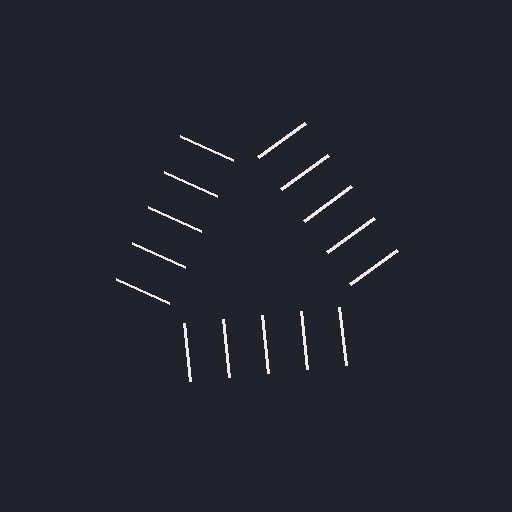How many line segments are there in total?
15 — 5 along each of the 3 edges.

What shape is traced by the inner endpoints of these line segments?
An illusory triangle — the line segments terminate on its edges but no continuous stroke is drawn.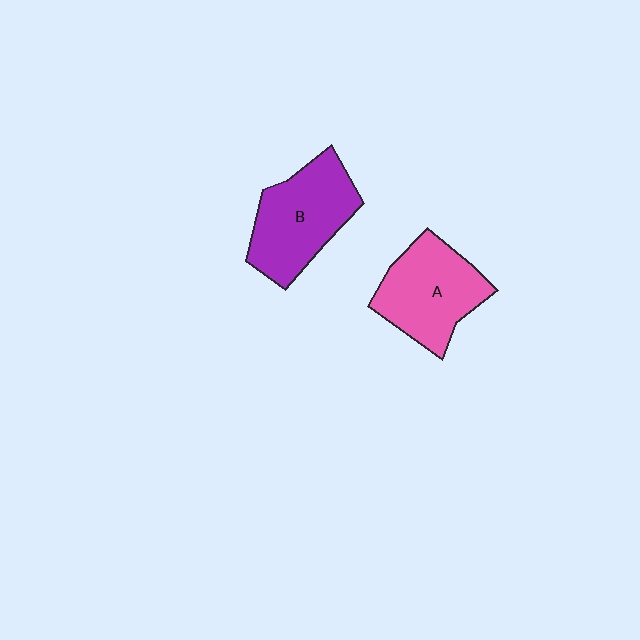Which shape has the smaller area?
Shape A (pink).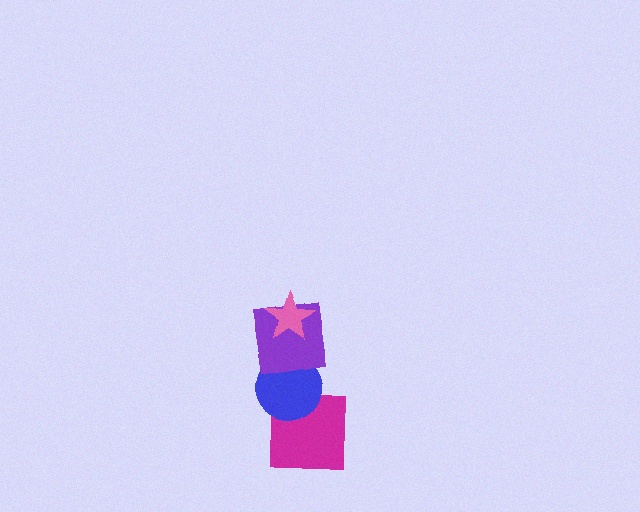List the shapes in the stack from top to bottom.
From top to bottom: the pink star, the purple square, the blue circle, the magenta square.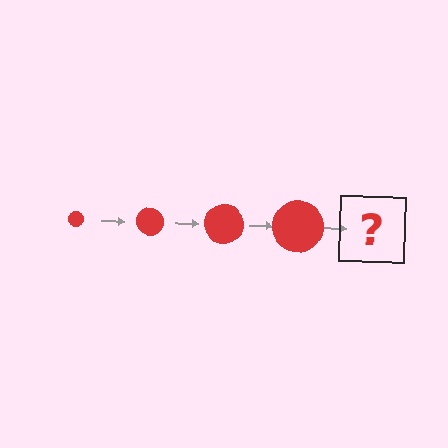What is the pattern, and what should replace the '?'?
The pattern is that the circle gets progressively larger each step. The '?' should be a red circle, larger than the previous one.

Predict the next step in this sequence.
The next step is a red circle, larger than the previous one.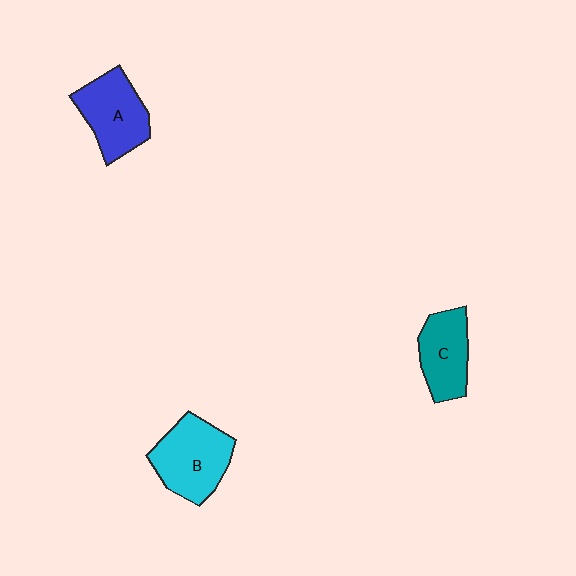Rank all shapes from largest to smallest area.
From largest to smallest: B (cyan), A (blue), C (teal).